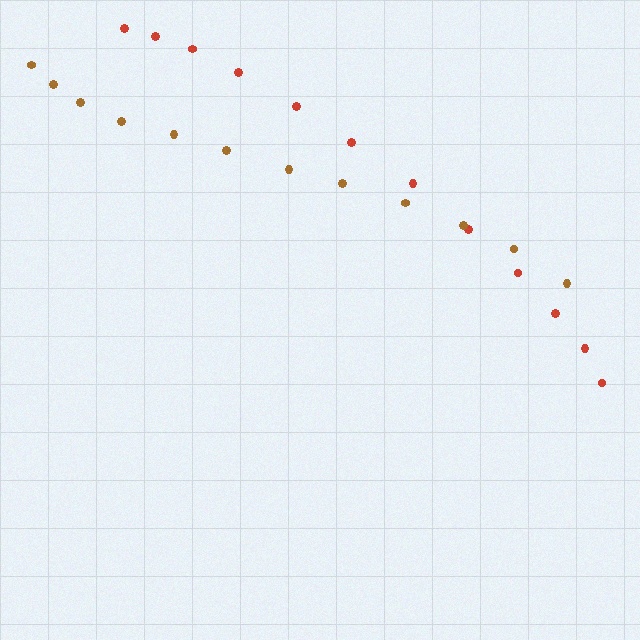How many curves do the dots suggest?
There are 2 distinct paths.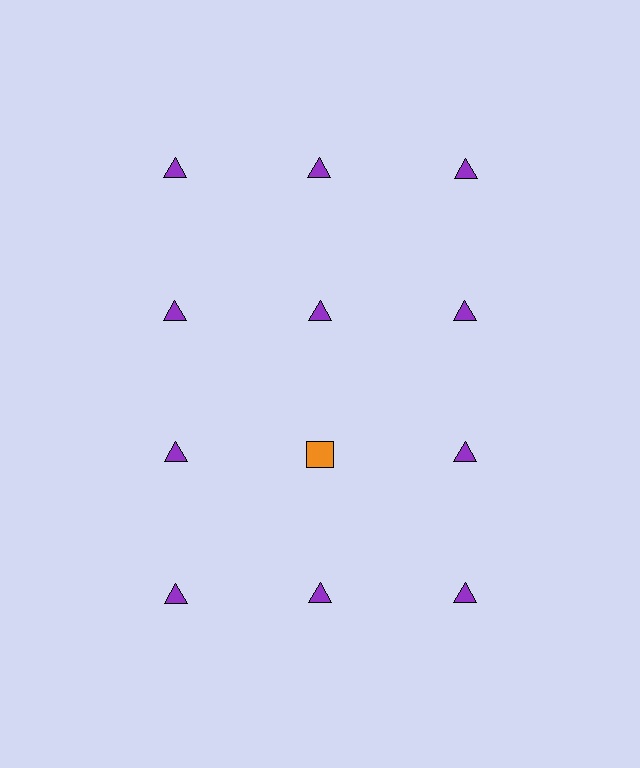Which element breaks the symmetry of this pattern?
The orange square in the third row, second from left column breaks the symmetry. All other shapes are purple triangles.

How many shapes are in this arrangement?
There are 12 shapes arranged in a grid pattern.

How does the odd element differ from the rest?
It differs in both color (orange instead of purple) and shape (square instead of triangle).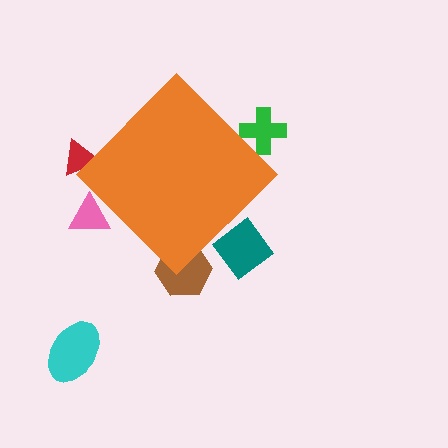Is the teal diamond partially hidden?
Yes, the teal diamond is partially hidden behind the orange diamond.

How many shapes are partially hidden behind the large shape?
5 shapes are partially hidden.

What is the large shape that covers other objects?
An orange diamond.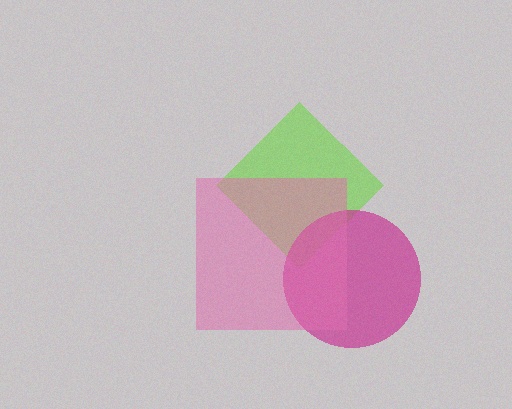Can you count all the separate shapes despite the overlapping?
Yes, there are 3 separate shapes.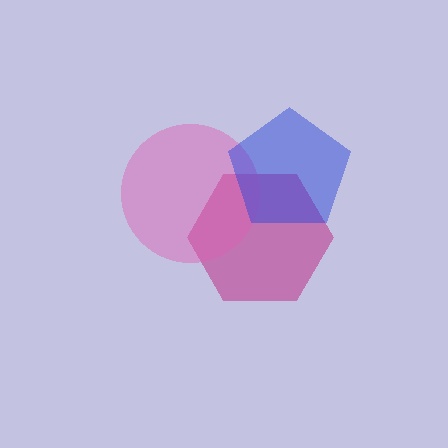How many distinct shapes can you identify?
There are 3 distinct shapes: a magenta hexagon, a pink circle, a blue pentagon.